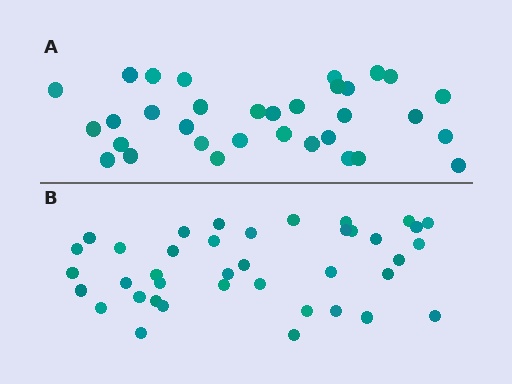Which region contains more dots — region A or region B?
Region B (the bottom region) has more dots.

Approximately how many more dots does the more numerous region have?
Region B has about 6 more dots than region A.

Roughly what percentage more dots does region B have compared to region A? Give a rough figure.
About 20% more.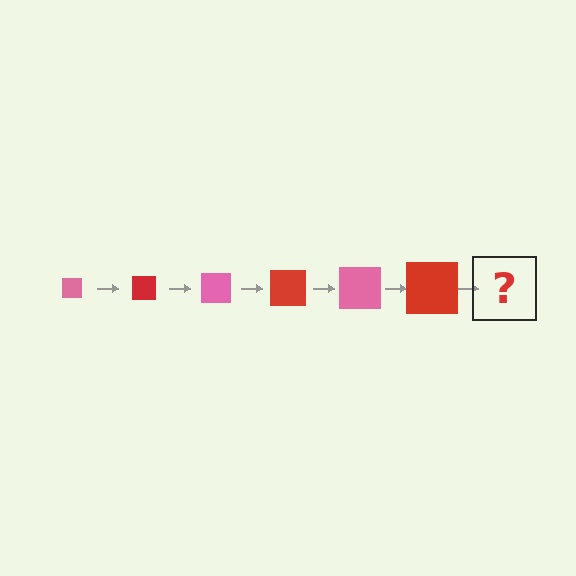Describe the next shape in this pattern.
It should be a pink square, larger than the previous one.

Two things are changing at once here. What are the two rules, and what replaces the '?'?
The two rules are that the square grows larger each step and the color cycles through pink and red. The '?' should be a pink square, larger than the previous one.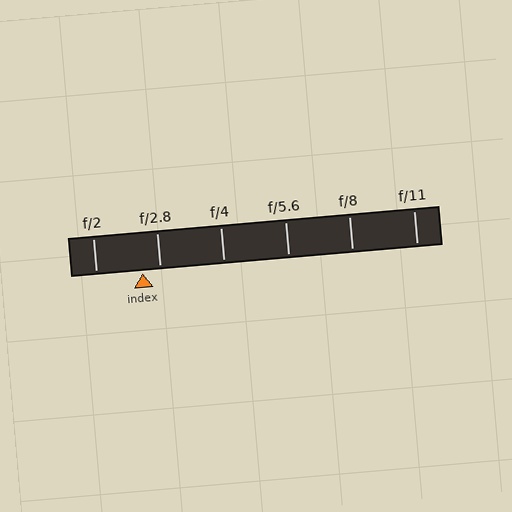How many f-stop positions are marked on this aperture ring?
There are 6 f-stop positions marked.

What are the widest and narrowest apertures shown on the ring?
The widest aperture shown is f/2 and the narrowest is f/11.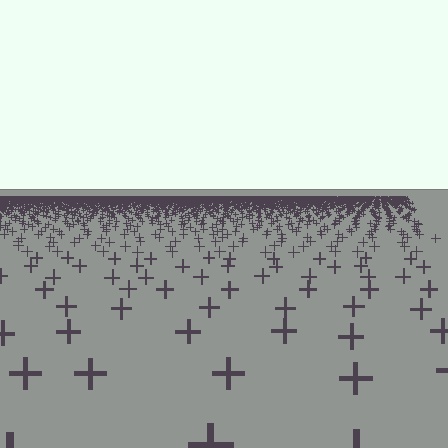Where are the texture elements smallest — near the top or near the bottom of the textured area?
Near the top.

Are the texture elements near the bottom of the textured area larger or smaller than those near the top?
Larger. Near the bottom, elements are closer to the viewer and appear at a bigger on-screen size.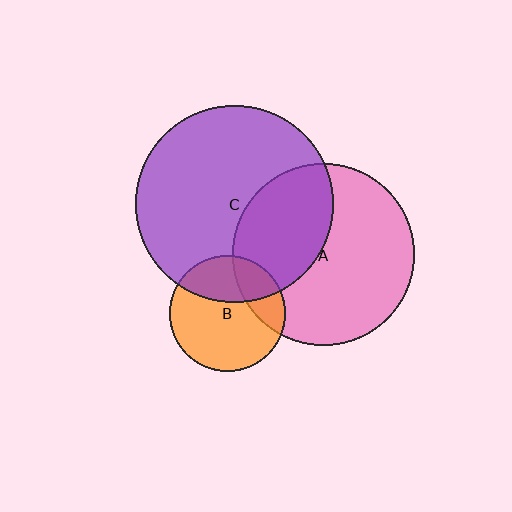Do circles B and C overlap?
Yes.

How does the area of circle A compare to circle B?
Approximately 2.5 times.